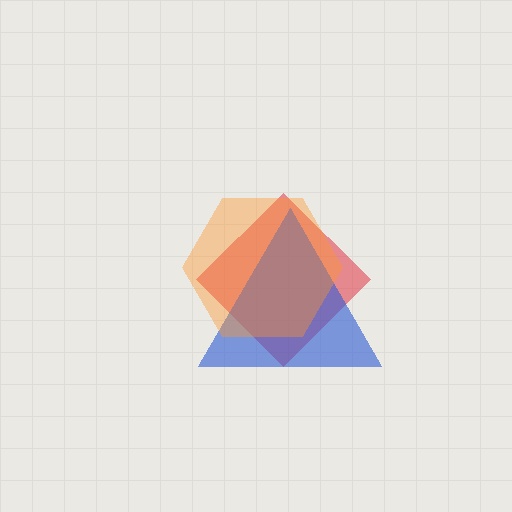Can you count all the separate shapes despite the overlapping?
Yes, there are 3 separate shapes.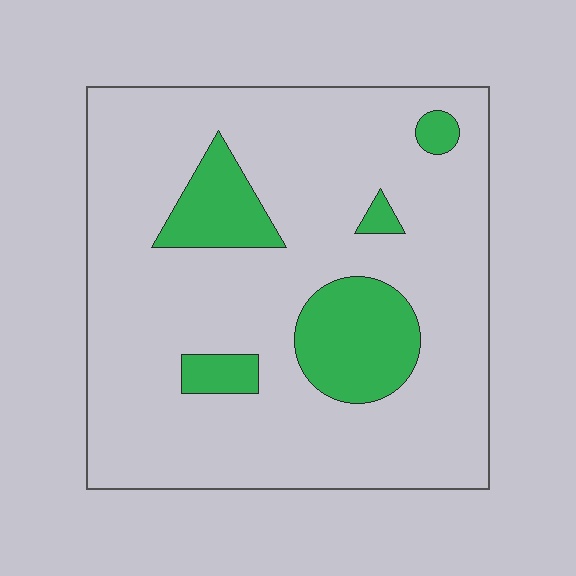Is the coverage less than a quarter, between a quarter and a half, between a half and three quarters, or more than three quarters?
Less than a quarter.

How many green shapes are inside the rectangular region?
5.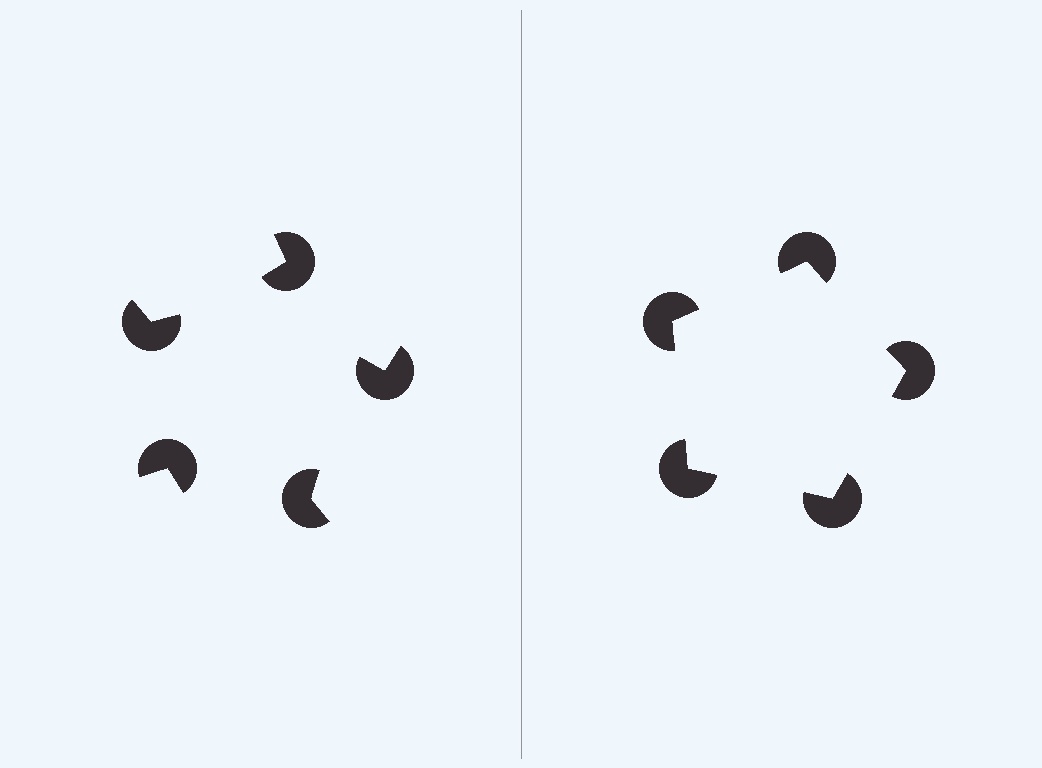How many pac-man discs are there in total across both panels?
10 — 5 on each side.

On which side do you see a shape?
An illusory pentagon appears on the right side. On the left side the wedge cuts are rotated, so no coherent shape forms.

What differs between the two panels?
The pac-man discs are positioned identically on both sides; only the wedge orientations differ. On the right they align to a pentagon; on the left they are misaligned.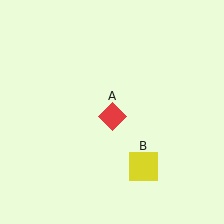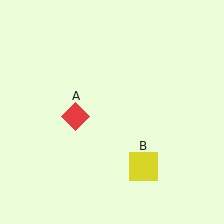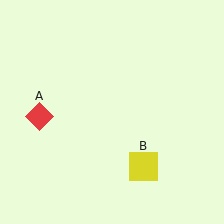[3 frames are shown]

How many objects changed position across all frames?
1 object changed position: red diamond (object A).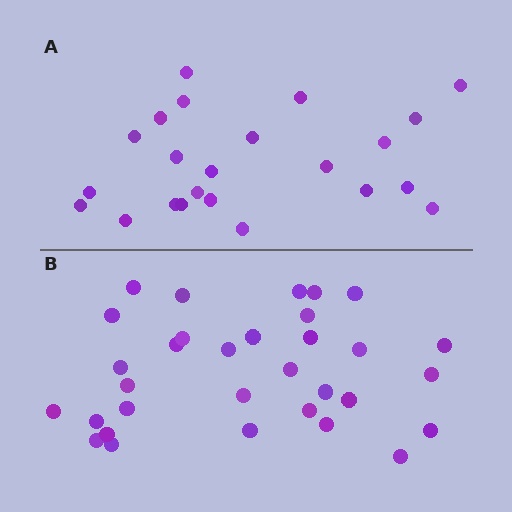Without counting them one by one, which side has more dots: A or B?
Region B (the bottom region) has more dots.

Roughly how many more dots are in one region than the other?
Region B has roughly 8 or so more dots than region A.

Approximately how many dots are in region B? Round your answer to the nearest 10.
About 30 dots. (The exact count is 32, which rounds to 30.)